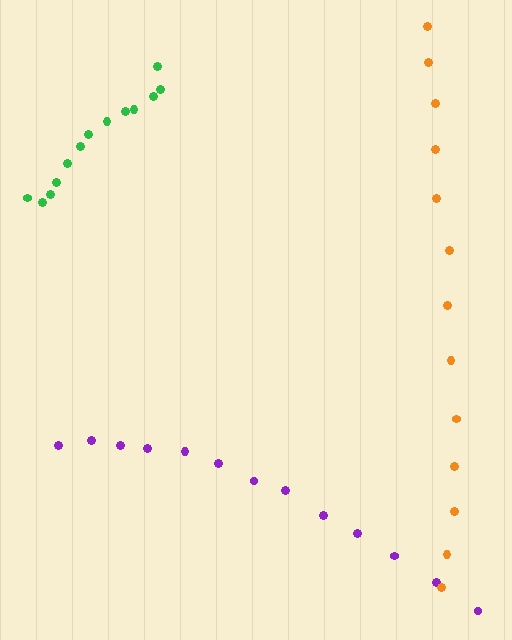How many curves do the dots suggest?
There are 3 distinct paths.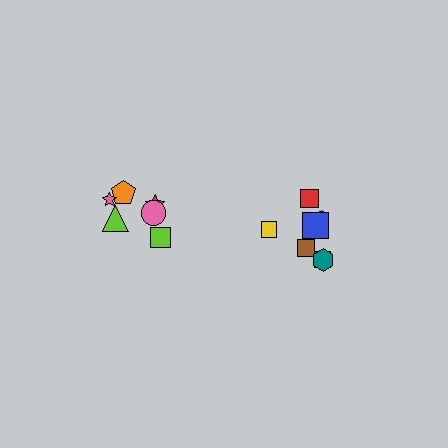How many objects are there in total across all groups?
There are 14 objects.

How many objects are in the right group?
There are 8 objects.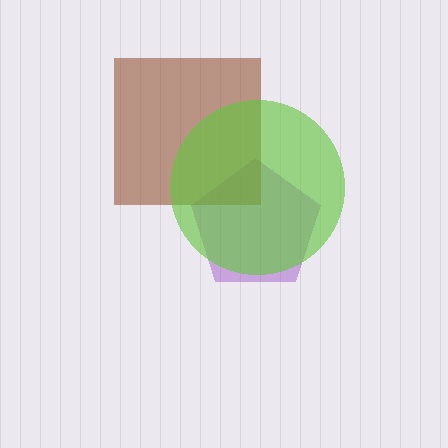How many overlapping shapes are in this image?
There are 3 overlapping shapes in the image.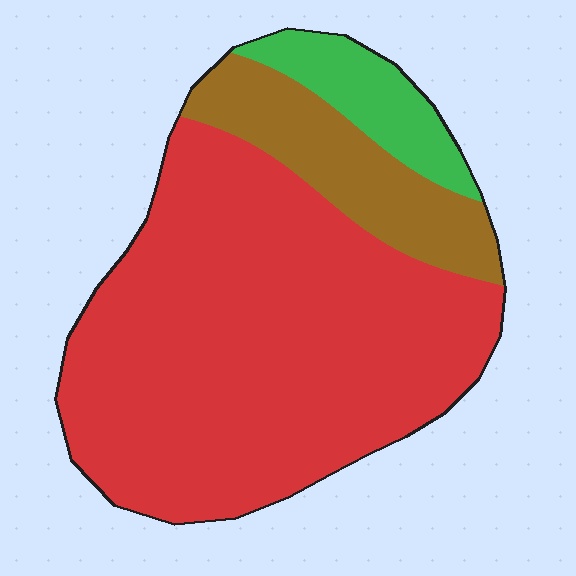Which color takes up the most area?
Red, at roughly 75%.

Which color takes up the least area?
Green, at roughly 10%.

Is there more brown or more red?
Red.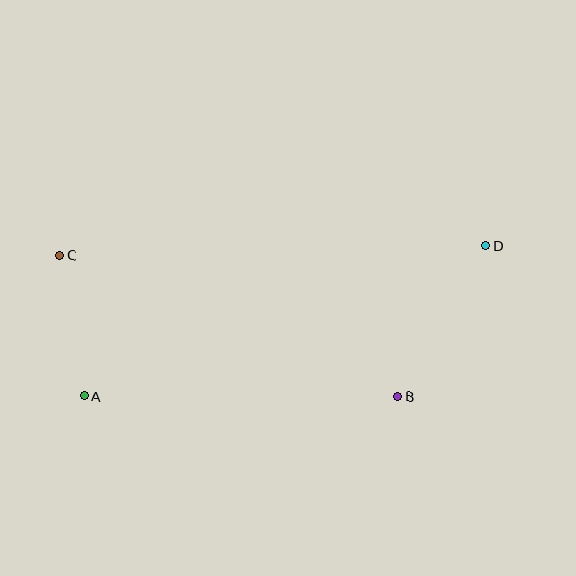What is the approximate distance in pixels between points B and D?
The distance between B and D is approximately 174 pixels.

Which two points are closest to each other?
Points A and C are closest to each other.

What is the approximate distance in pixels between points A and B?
The distance between A and B is approximately 314 pixels.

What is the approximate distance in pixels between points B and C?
The distance between B and C is approximately 366 pixels.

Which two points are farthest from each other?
Points A and D are farthest from each other.